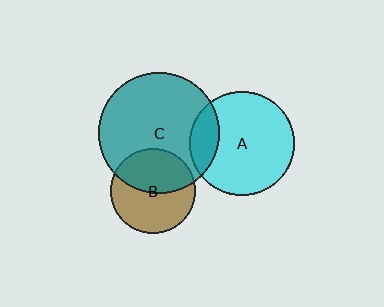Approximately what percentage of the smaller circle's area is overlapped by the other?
Approximately 15%.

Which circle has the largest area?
Circle C (teal).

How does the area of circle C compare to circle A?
Approximately 1.4 times.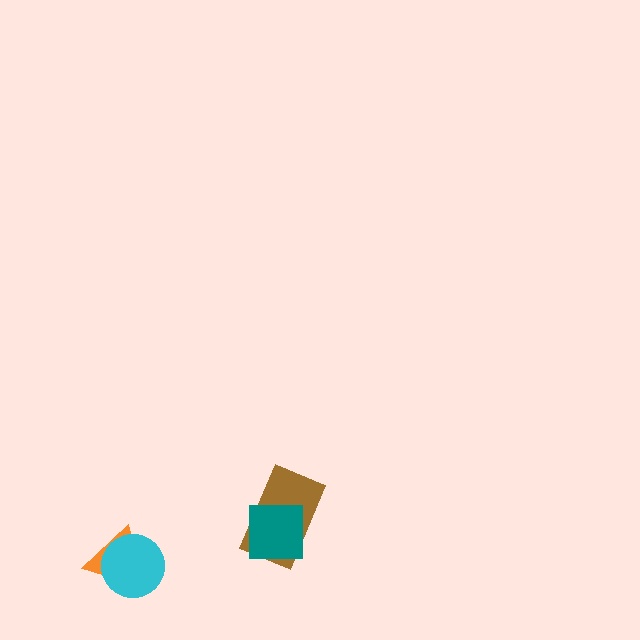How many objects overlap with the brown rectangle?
1 object overlaps with the brown rectangle.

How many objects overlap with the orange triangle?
1 object overlaps with the orange triangle.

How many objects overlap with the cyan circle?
1 object overlaps with the cyan circle.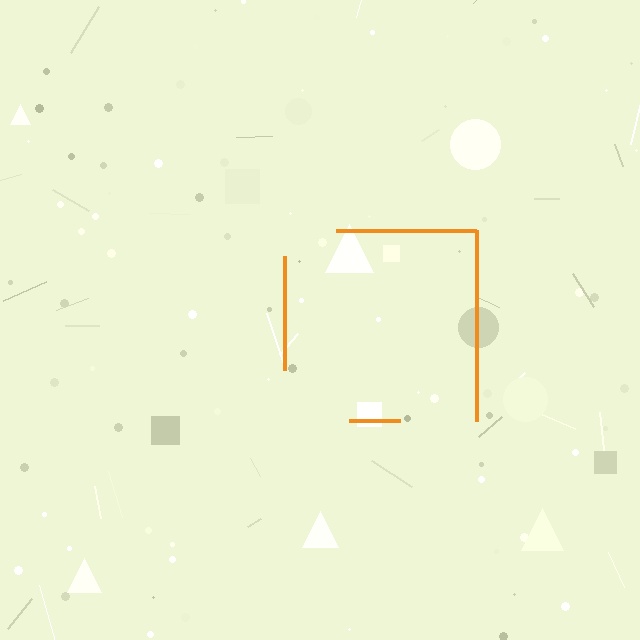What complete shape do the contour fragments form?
The contour fragments form a square.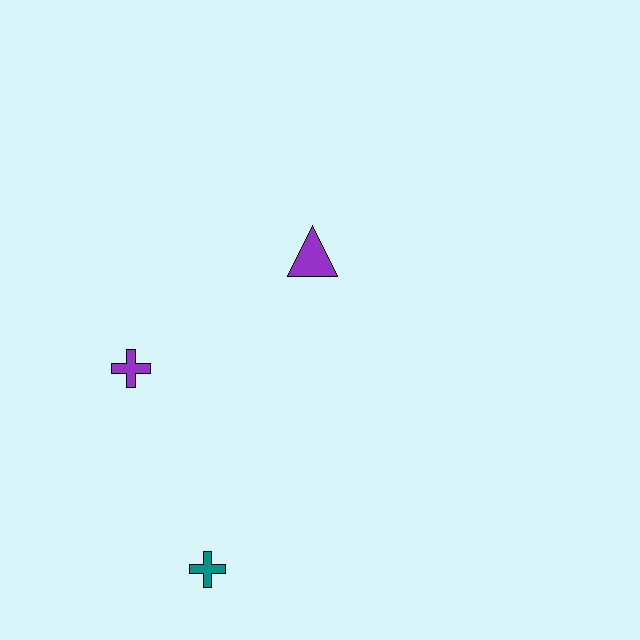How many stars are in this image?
There are no stars.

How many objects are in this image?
There are 3 objects.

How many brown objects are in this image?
There are no brown objects.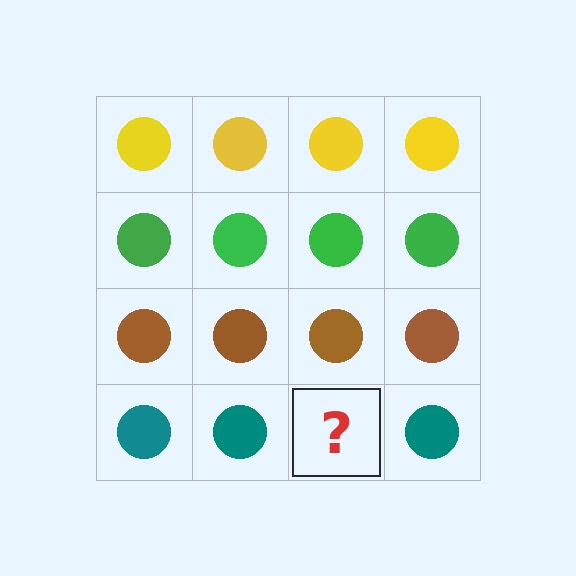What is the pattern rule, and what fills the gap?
The rule is that each row has a consistent color. The gap should be filled with a teal circle.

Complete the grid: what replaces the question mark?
The question mark should be replaced with a teal circle.